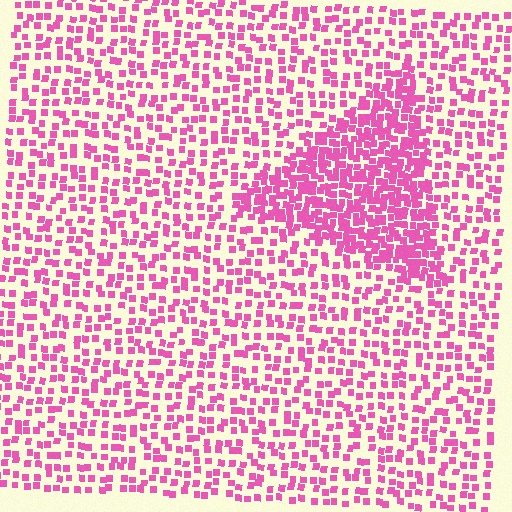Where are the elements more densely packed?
The elements are more densely packed inside the triangle boundary.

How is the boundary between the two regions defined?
The boundary is defined by a change in element density (approximately 2.2x ratio). All elements are the same color, size, and shape.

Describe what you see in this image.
The image contains small pink elements arranged at two different densities. A triangle-shaped region is visible where the elements are more densely packed than the surrounding area.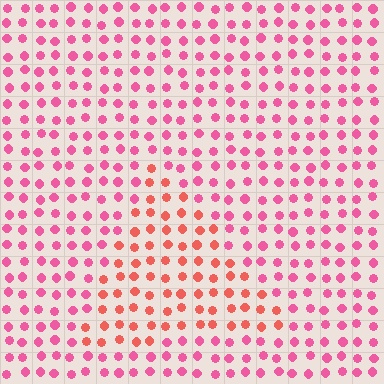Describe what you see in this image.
The image is filled with small pink elements in a uniform arrangement. A triangle-shaped region is visible where the elements are tinted to a slightly different hue, forming a subtle color boundary.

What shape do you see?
I see a triangle.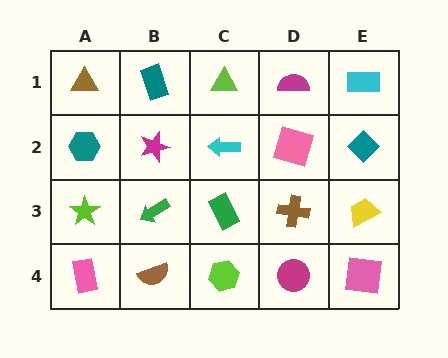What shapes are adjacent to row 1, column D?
A pink square (row 2, column D), a lime triangle (row 1, column C), a cyan rectangle (row 1, column E).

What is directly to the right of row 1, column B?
A lime triangle.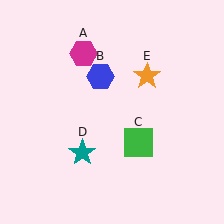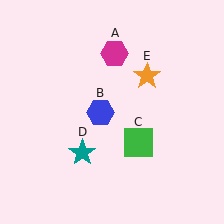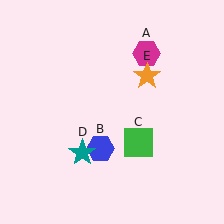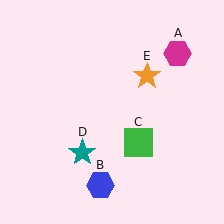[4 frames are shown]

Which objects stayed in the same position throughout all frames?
Green square (object C) and teal star (object D) and orange star (object E) remained stationary.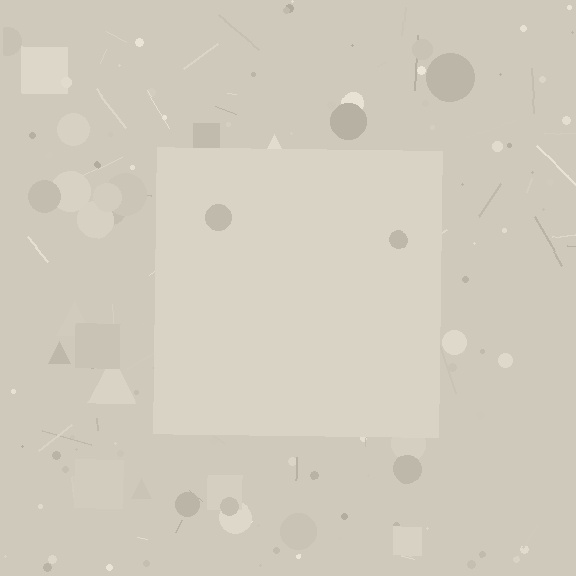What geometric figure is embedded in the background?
A square is embedded in the background.